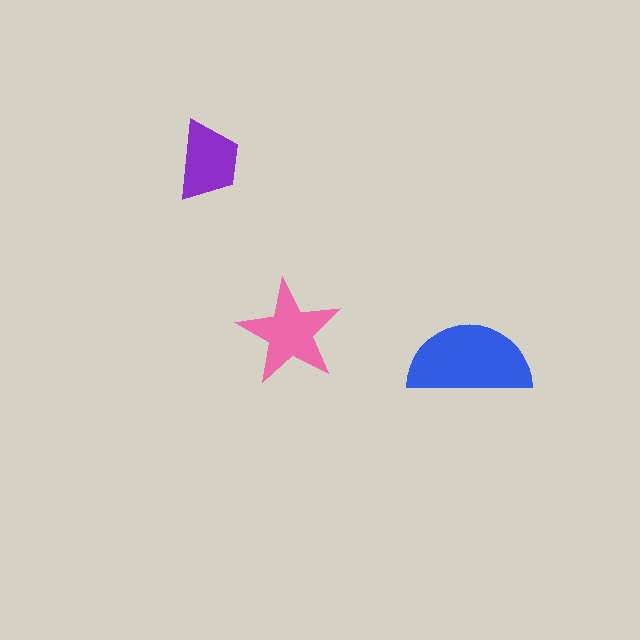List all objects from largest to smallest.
The blue semicircle, the pink star, the purple trapezoid.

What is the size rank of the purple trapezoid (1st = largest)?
3rd.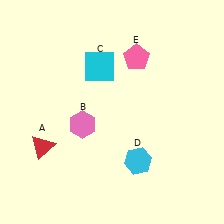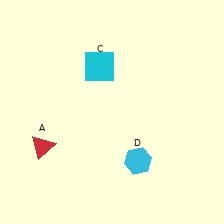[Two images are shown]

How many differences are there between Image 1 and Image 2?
There are 2 differences between the two images.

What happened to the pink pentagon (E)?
The pink pentagon (E) was removed in Image 2. It was in the top-right area of Image 1.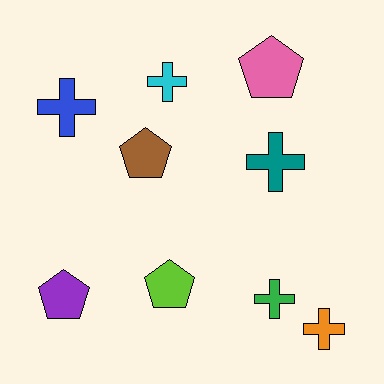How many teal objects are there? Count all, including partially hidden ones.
There is 1 teal object.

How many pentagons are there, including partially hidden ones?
There are 4 pentagons.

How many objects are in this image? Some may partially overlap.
There are 9 objects.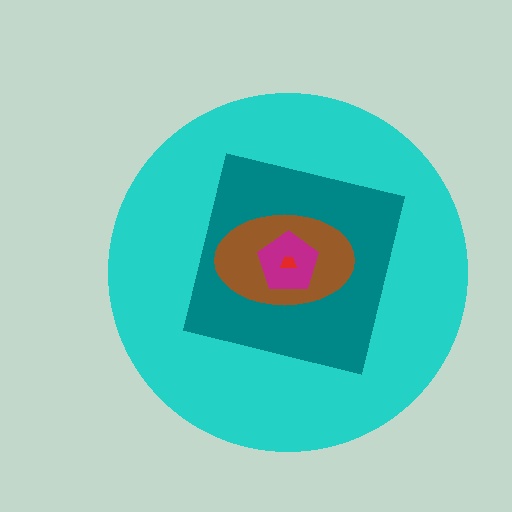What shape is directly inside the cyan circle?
The teal square.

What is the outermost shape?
The cyan circle.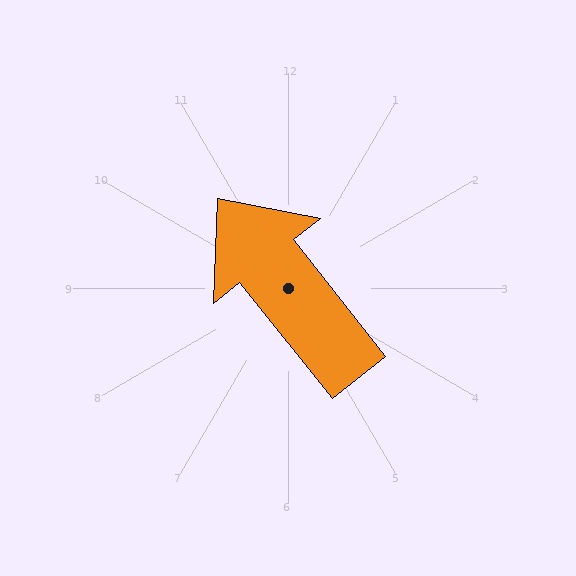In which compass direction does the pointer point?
Northwest.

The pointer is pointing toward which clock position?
Roughly 11 o'clock.